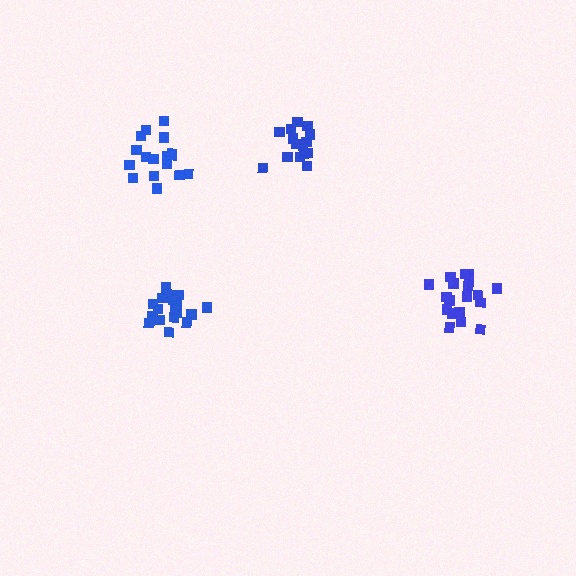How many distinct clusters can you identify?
There are 4 distinct clusters.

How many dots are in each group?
Group 1: 18 dots, Group 2: 18 dots, Group 3: 21 dots, Group 4: 17 dots (74 total).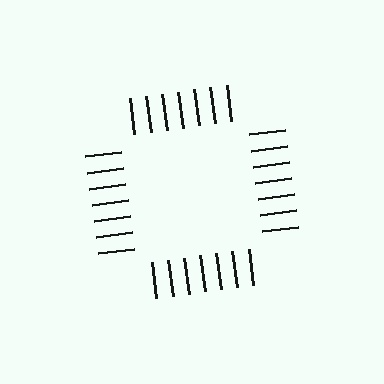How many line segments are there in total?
28 — 7 along each of the 4 edges.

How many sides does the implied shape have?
4 sides — the line-ends trace a square.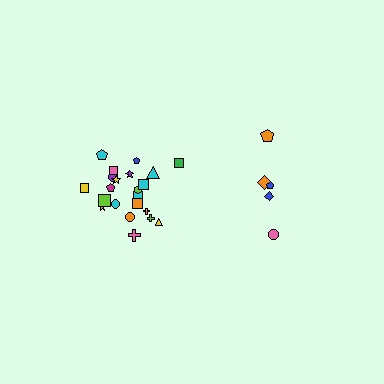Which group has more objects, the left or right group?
The left group.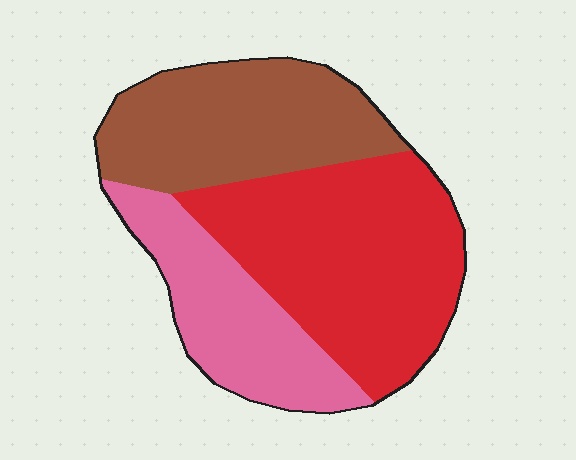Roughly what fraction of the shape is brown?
Brown takes up between a quarter and a half of the shape.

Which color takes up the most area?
Red, at roughly 45%.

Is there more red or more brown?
Red.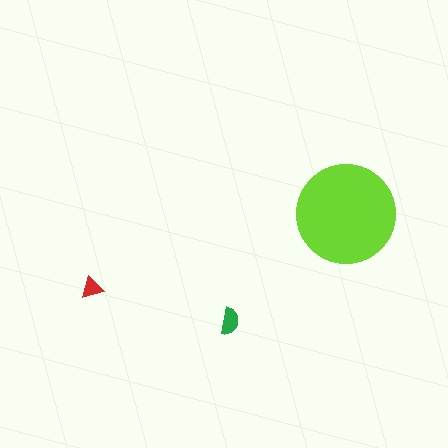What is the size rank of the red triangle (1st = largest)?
3rd.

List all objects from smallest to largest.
The red triangle, the green semicircle, the lime circle.